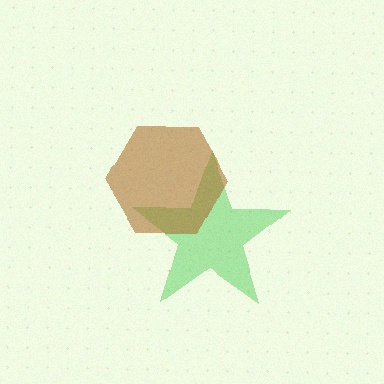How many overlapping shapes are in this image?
There are 2 overlapping shapes in the image.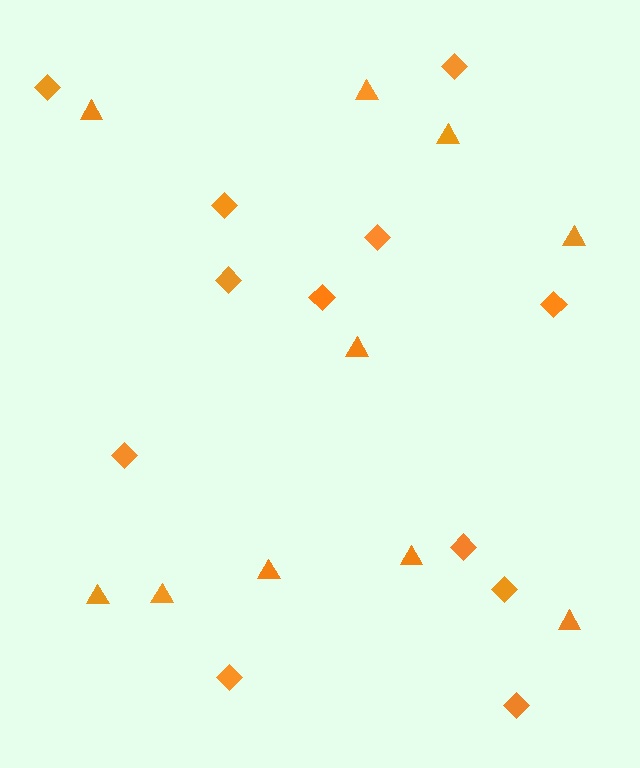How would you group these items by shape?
There are 2 groups: one group of triangles (10) and one group of diamonds (12).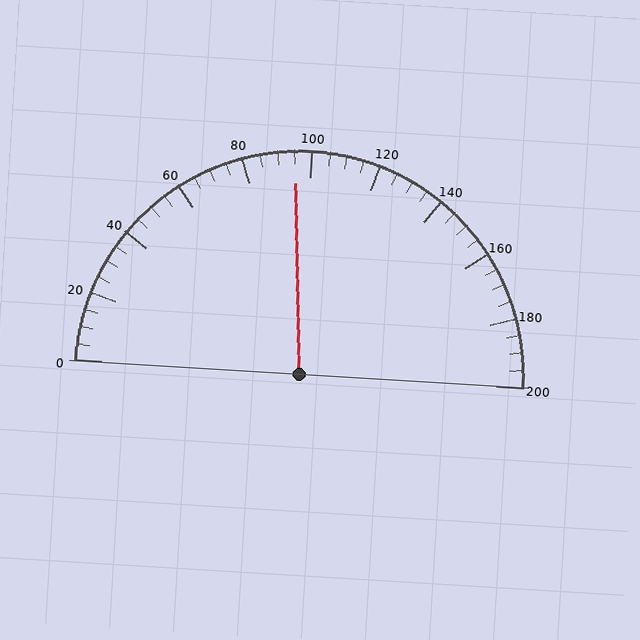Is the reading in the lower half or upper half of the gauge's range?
The reading is in the lower half of the range (0 to 200).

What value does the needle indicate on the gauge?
The needle indicates approximately 95.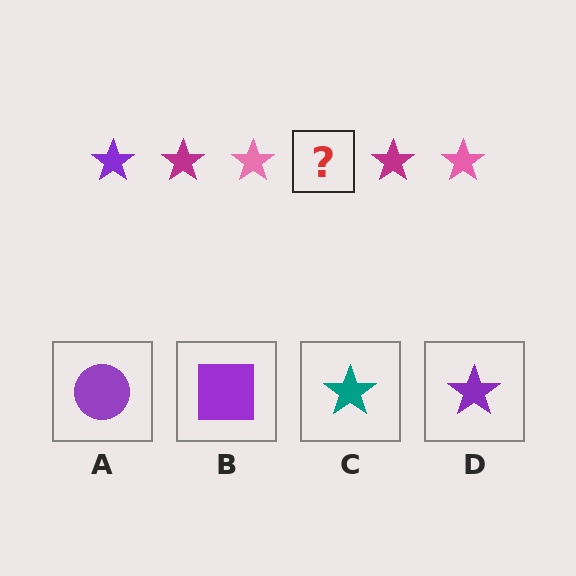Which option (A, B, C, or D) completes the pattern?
D.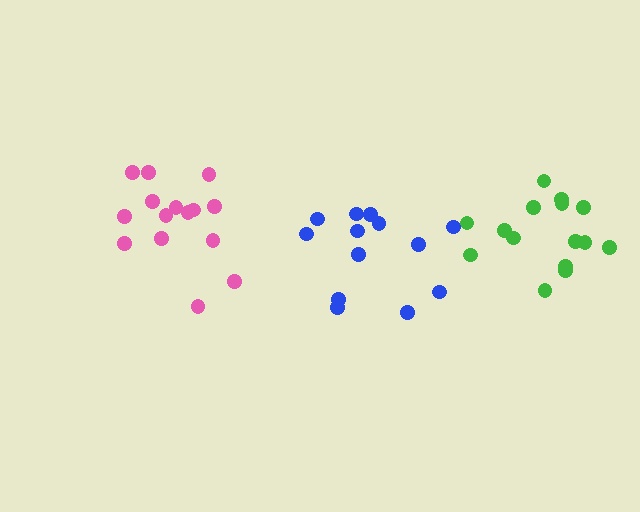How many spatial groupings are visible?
There are 3 spatial groupings.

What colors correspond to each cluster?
The clusters are colored: pink, blue, green.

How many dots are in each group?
Group 1: 15 dots, Group 2: 13 dots, Group 3: 15 dots (43 total).